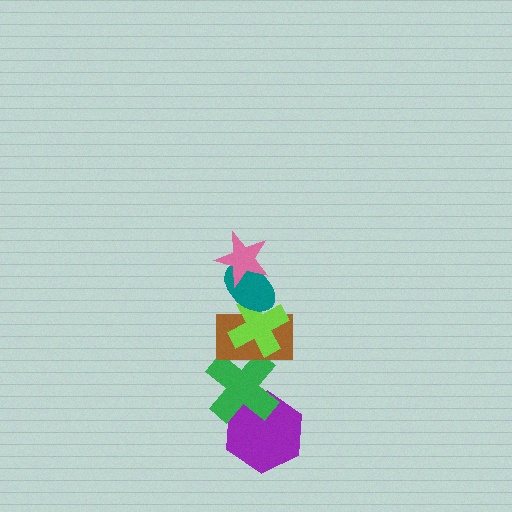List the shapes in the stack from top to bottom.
From top to bottom: the pink star, the teal ellipse, the lime cross, the brown rectangle, the green cross, the purple hexagon.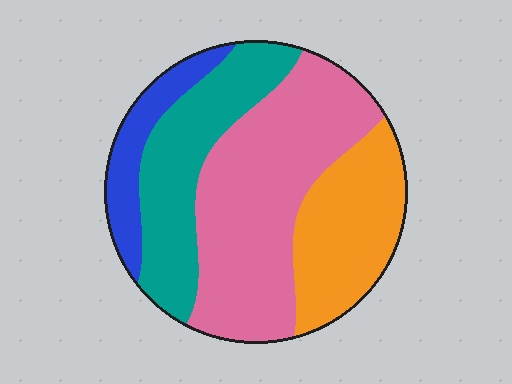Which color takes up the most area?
Pink, at roughly 40%.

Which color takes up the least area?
Blue, at roughly 10%.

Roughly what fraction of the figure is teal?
Teal covers around 25% of the figure.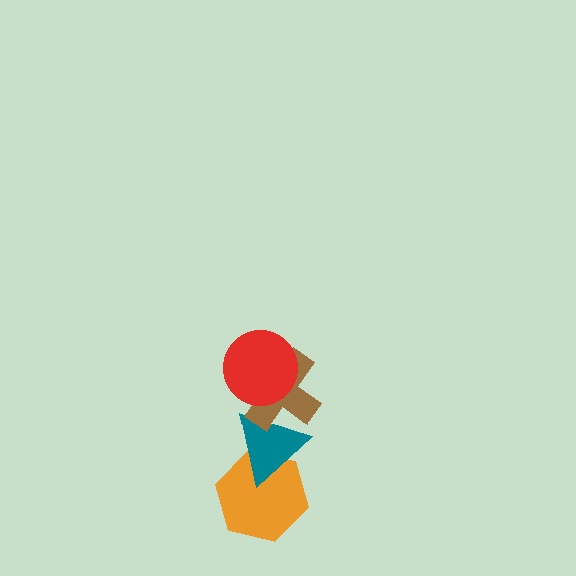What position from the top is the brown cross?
The brown cross is 2nd from the top.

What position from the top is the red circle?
The red circle is 1st from the top.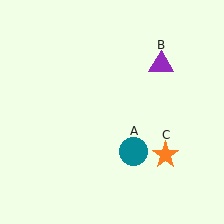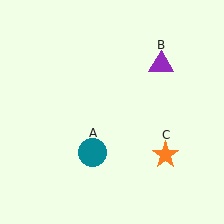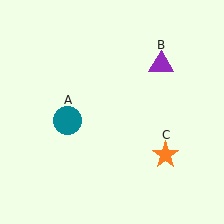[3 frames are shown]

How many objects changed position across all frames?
1 object changed position: teal circle (object A).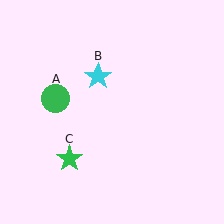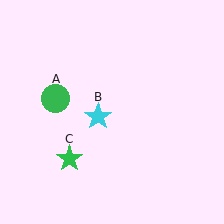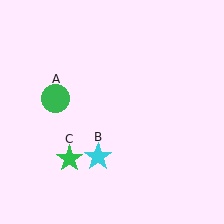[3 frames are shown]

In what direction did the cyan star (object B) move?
The cyan star (object B) moved down.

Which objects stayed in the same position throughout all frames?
Green circle (object A) and green star (object C) remained stationary.